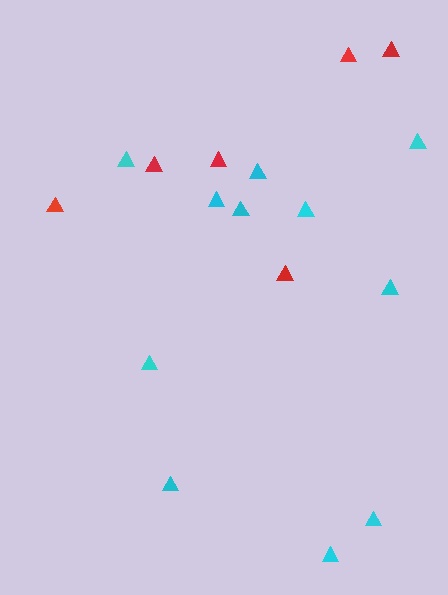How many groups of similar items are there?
There are 2 groups: one group of cyan triangles (11) and one group of red triangles (6).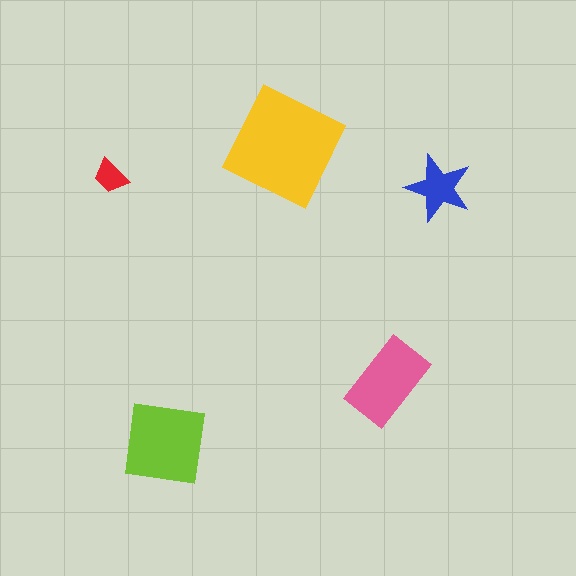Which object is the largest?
The yellow square.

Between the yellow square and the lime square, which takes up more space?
The yellow square.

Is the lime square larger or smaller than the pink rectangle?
Larger.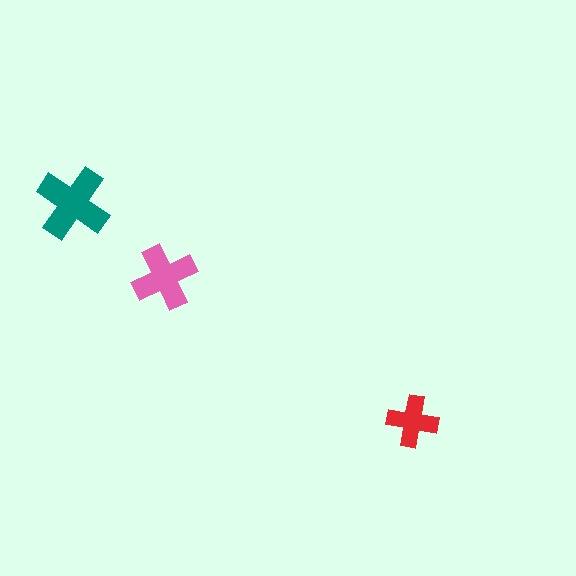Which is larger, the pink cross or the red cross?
The pink one.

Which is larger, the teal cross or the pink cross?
The teal one.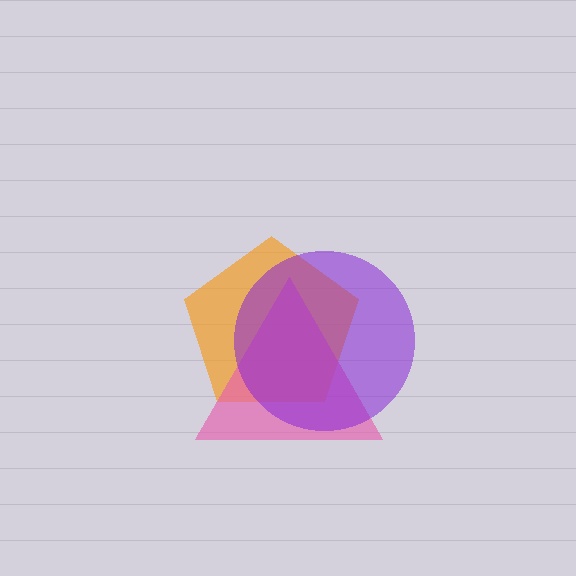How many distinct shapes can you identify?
There are 3 distinct shapes: an orange pentagon, a pink triangle, a purple circle.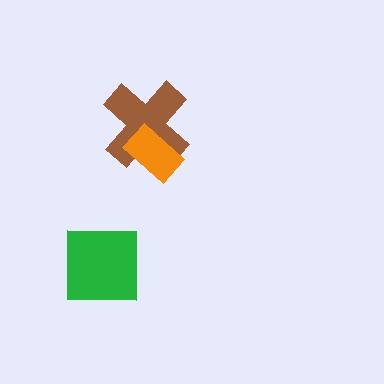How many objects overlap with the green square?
0 objects overlap with the green square.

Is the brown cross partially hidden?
Yes, it is partially covered by another shape.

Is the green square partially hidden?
No, no other shape covers it.